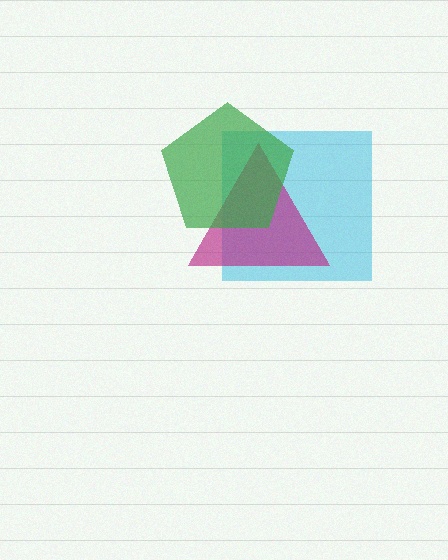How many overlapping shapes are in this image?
There are 3 overlapping shapes in the image.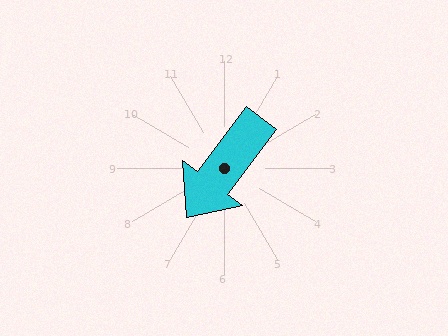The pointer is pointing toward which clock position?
Roughly 7 o'clock.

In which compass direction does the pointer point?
Southwest.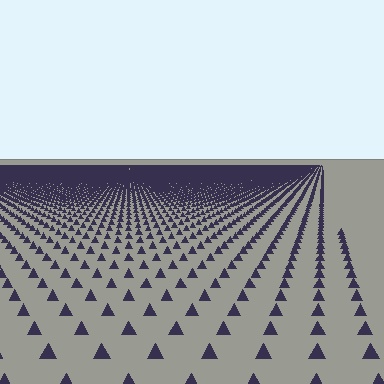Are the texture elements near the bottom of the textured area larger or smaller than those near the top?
Larger. Near the bottom, elements are closer to the viewer and appear at a bigger on-screen size.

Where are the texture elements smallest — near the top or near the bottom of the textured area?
Near the top.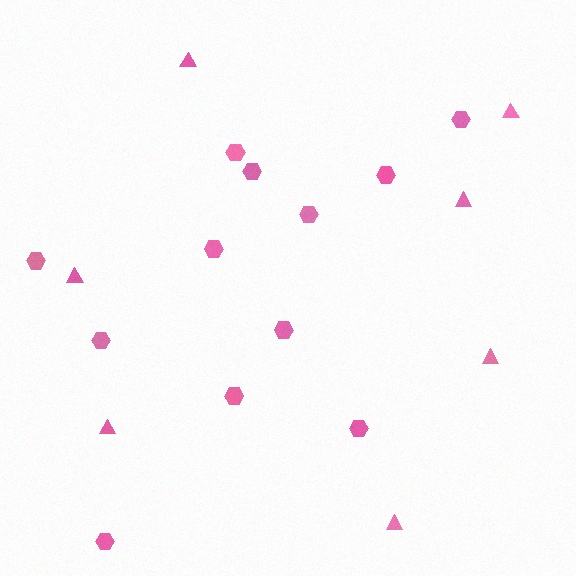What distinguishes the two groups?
There are 2 groups: one group of triangles (7) and one group of hexagons (12).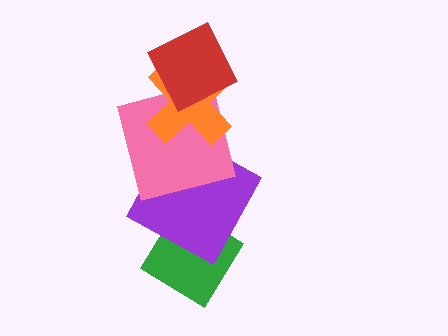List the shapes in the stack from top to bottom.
From top to bottom: the red diamond, the orange cross, the pink square, the purple square, the green diamond.